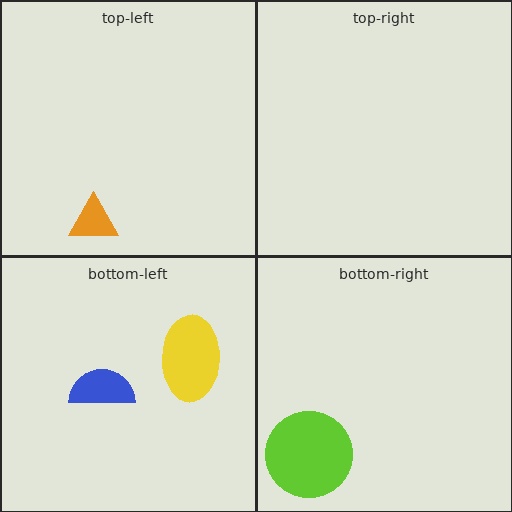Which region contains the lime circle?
The bottom-right region.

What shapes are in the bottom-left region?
The blue semicircle, the yellow ellipse.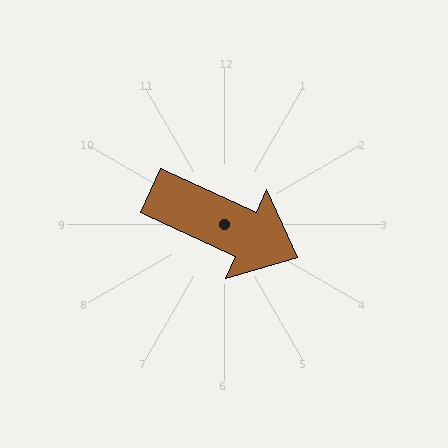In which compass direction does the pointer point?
Southeast.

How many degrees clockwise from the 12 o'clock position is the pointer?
Approximately 115 degrees.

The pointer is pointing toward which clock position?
Roughly 4 o'clock.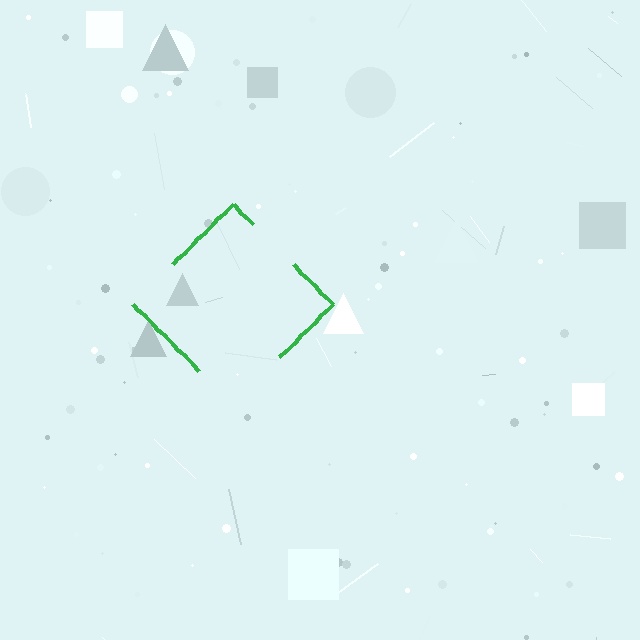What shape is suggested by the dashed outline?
The dashed outline suggests a diamond.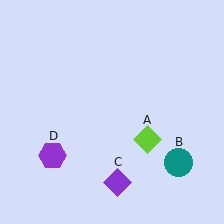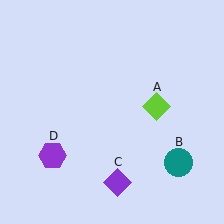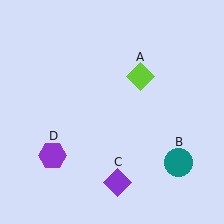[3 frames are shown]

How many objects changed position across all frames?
1 object changed position: lime diamond (object A).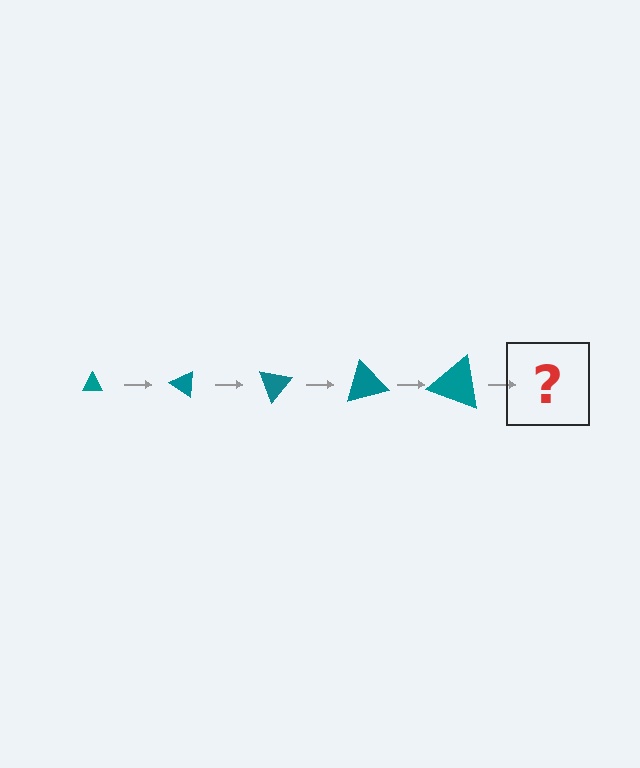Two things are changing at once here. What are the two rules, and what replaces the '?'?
The two rules are that the triangle grows larger each step and it rotates 35 degrees each step. The '?' should be a triangle, larger than the previous one and rotated 175 degrees from the start.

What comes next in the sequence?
The next element should be a triangle, larger than the previous one and rotated 175 degrees from the start.